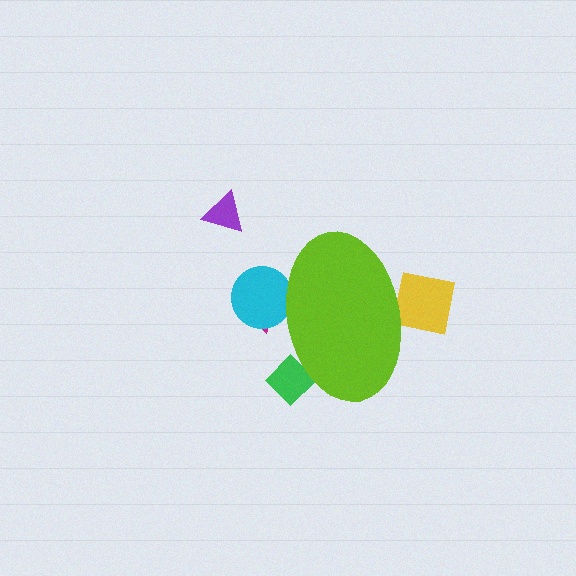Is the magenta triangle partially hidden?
Yes, the magenta triangle is partially hidden behind the lime ellipse.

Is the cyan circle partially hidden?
Yes, the cyan circle is partially hidden behind the lime ellipse.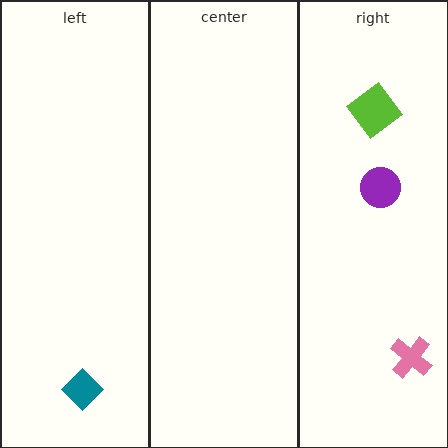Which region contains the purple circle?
The right region.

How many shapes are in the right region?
3.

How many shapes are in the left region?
1.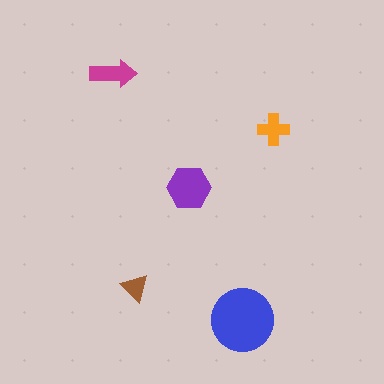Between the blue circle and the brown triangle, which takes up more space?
The blue circle.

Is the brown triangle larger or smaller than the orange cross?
Smaller.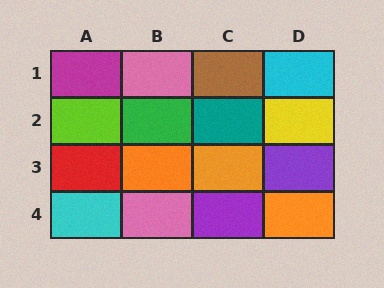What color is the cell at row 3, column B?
Orange.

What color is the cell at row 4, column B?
Pink.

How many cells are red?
1 cell is red.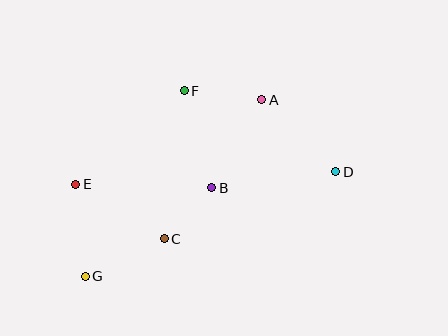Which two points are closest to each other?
Points B and C are closest to each other.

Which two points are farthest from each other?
Points D and G are farthest from each other.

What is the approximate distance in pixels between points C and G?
The distance between C and G is approximately 88 pixels.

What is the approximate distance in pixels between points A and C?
The distance between A and C is approximately 170 pixels.